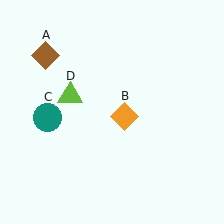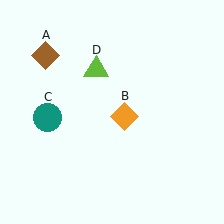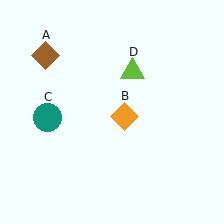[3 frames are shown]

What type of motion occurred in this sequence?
The lime triangle (object D) rotated clockwise around the center of the scene.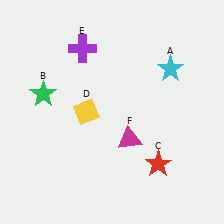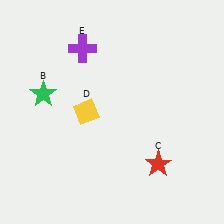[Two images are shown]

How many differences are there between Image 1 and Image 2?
There are 2 differences between the two images.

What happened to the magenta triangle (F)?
The magenta triangle (F) was removed in Image 2. It was in the bottom-right area of Image 1.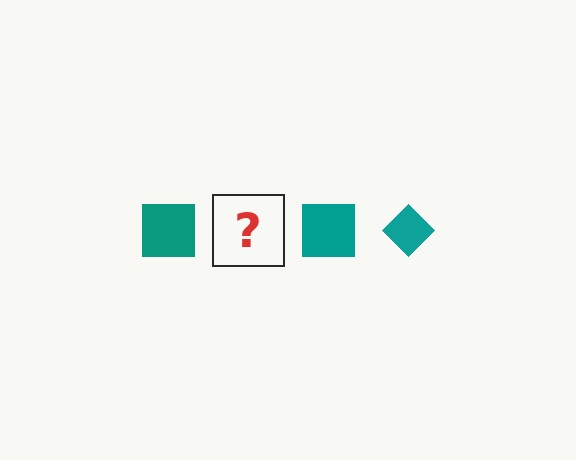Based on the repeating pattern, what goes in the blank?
The blank should be a teal diamond.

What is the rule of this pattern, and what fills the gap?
The rule is that the pattern cycles through square, diamond shapes in teal. The gap should be filled with a teal diamond.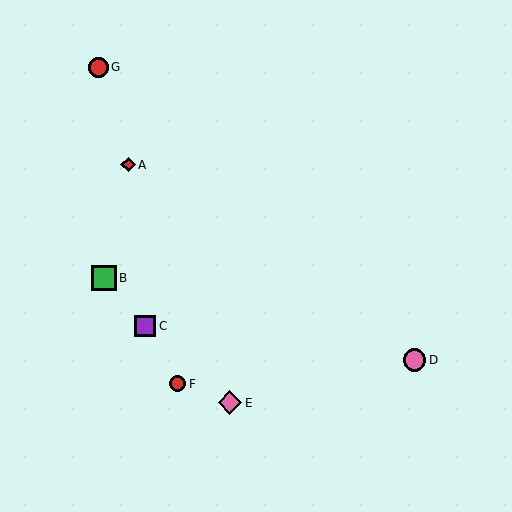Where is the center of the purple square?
The center of the purple square is at (145, 326).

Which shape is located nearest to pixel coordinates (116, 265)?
The green square (labeled B) at (104, 278) is nearest to that location.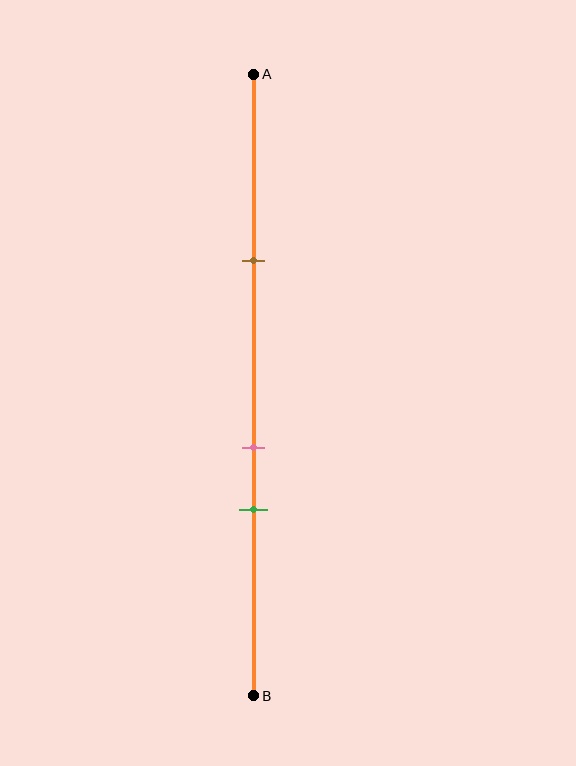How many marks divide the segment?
There are 3 marks dividing the segment.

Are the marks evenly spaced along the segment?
No, the marks are not evenly spaced.